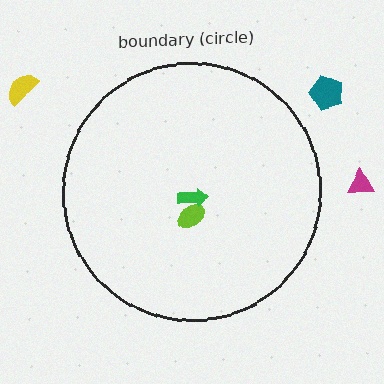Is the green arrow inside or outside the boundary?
Inside.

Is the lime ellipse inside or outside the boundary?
Inside.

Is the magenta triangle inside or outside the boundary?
Outside.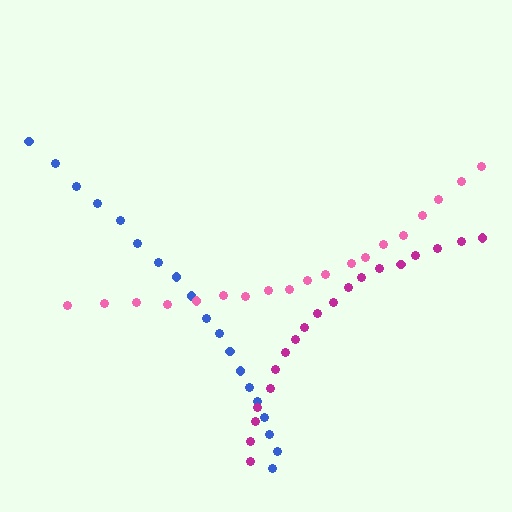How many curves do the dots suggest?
There are 3 distinct paths.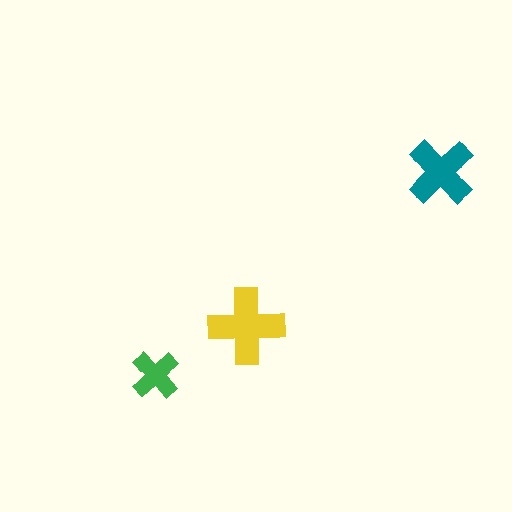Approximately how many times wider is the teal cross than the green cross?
About 1.5 times wider.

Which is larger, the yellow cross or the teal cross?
The yellow one.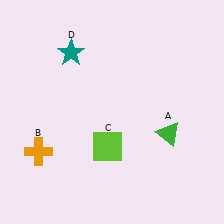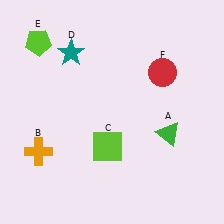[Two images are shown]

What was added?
A lime pentagon (E), a red circle (F) were added in Image 2.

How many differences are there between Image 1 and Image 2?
There are 2 differences between the two images.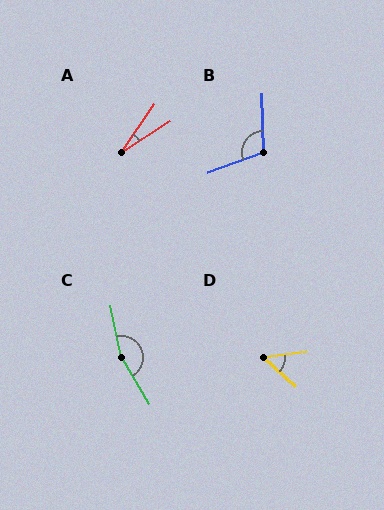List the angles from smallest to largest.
A (23°), D (49°), B (109°), C (161°).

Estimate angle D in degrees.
Approximately 49 degrees.